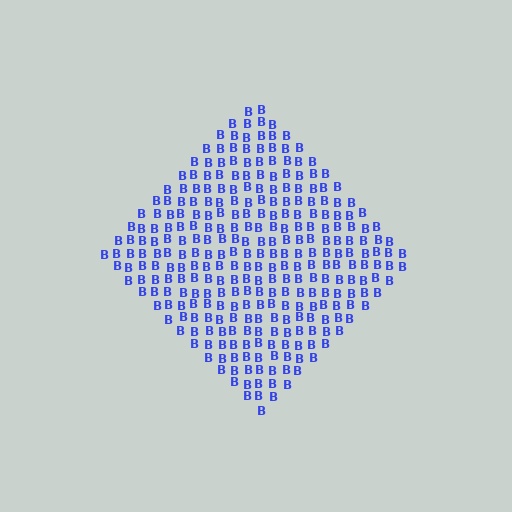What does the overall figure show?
The overall figure shows a diamond.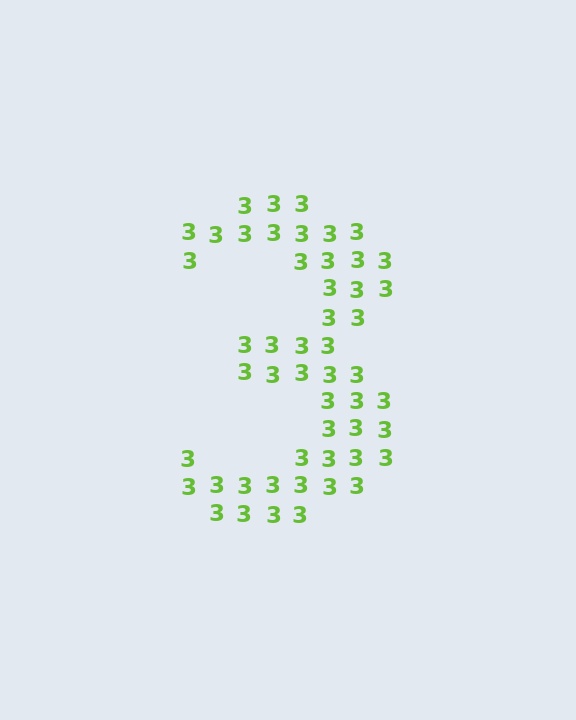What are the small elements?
The small elements are digit 3's.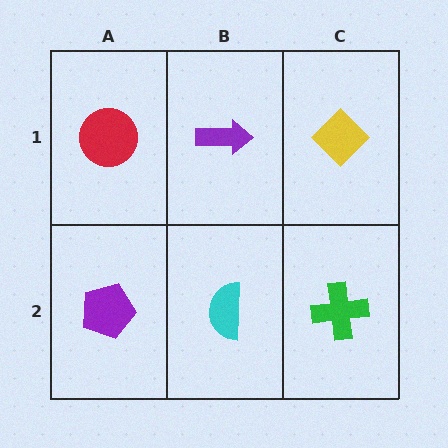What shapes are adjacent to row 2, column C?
A yellow diamond (row 1, column C), a cyan semicircle (row 2, column B).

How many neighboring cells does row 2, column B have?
3.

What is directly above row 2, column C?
A yellow diamond.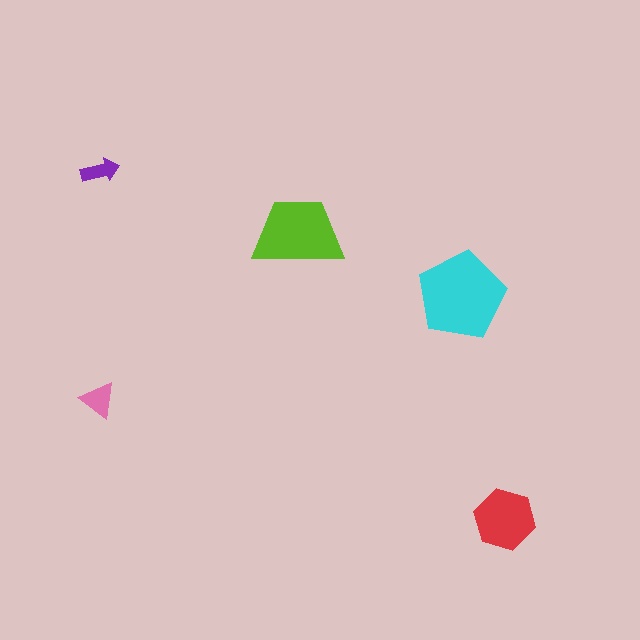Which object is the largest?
The cyan pentagon.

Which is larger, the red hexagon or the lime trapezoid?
The lime trapezoid.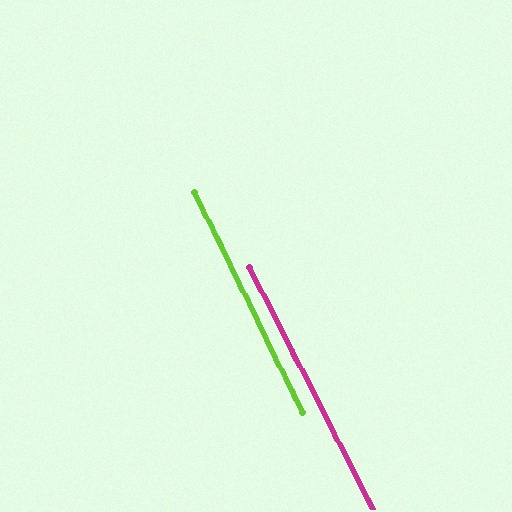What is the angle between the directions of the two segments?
Approximately 1 degree.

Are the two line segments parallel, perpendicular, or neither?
Parallel — their directions differ by only 1.1°.